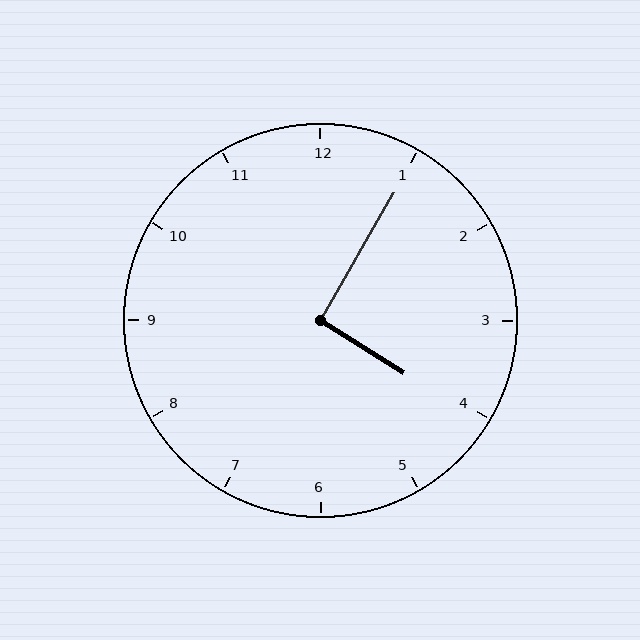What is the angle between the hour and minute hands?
Approximately 92 degrees.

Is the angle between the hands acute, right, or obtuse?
It is right.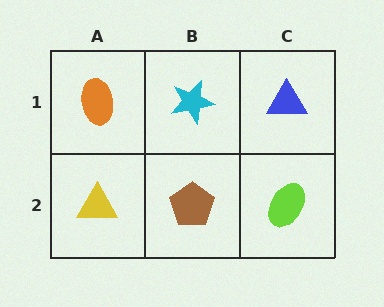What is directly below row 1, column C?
A lime ellipse.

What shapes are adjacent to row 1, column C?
A lime ellipse (row 2, column C), a cyan star (row 1, column B).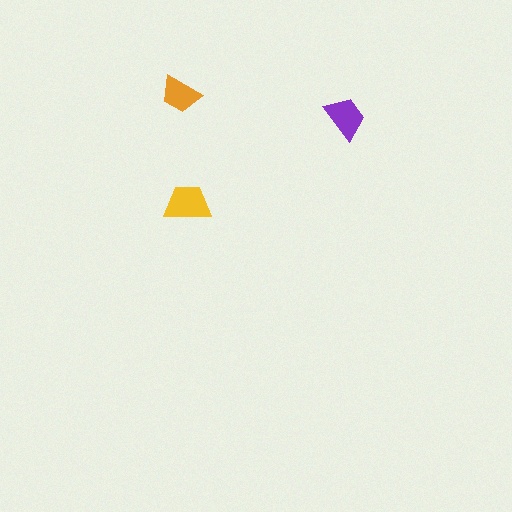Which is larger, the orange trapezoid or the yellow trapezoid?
The yellow one.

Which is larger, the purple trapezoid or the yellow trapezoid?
The yellow one.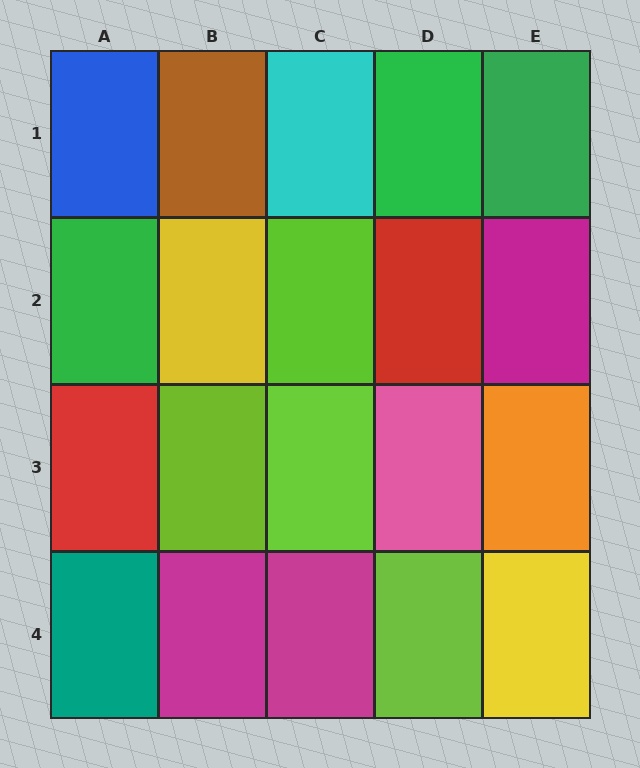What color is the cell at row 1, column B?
Brown.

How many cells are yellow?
2 cells are yellow.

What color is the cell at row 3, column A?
Red.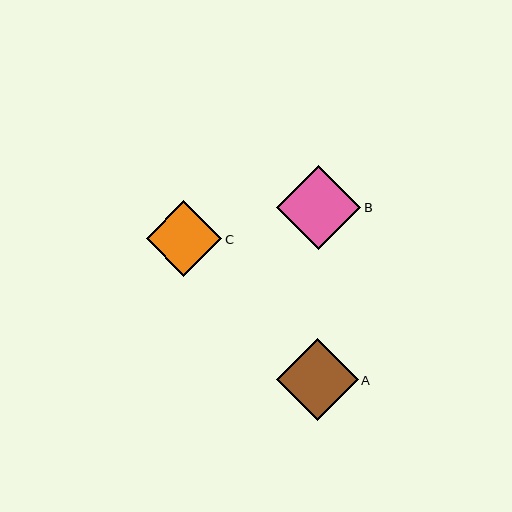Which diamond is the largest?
Diamond B is the largest with a size of approximately 84 pixels.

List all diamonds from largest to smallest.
From largest to smallest: B, A, C.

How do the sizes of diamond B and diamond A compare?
Diamond B and diamond A are approximately the same size.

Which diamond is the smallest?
Diamond C is the smallest with a size of approximately 75 pixels.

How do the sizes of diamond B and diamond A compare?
Diamond B and diamond A are approximately the same size.